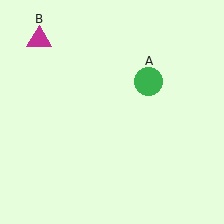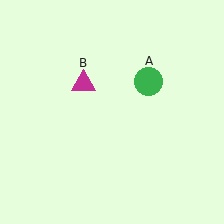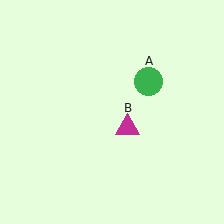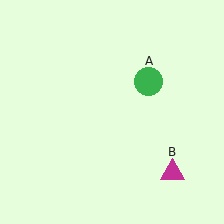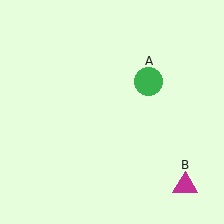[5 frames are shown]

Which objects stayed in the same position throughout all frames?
Green circle (object A) remained stationary.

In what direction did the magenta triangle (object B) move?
The magenta triangle (object B) moved down and to the right.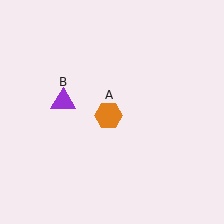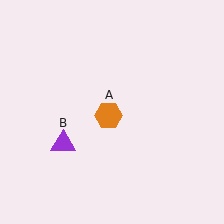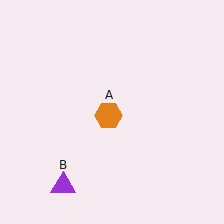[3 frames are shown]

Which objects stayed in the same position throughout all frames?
Orange hexagon (object A) remained stationary.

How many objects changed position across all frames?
1 object changed position: purple triangle (object B).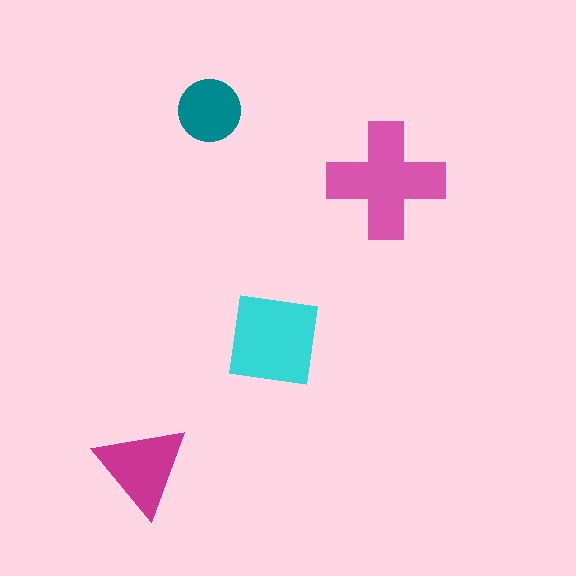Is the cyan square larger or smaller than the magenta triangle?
Larger.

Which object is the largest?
The pink cross.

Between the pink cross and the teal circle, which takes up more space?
The pink cross.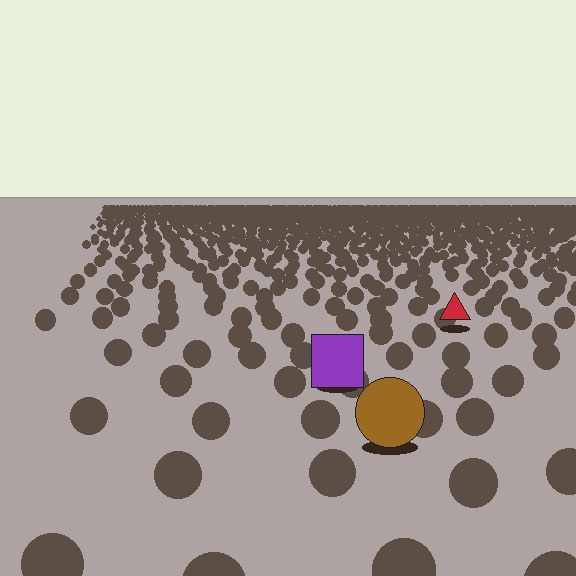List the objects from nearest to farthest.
From nearest to farthest: the brown circle, the purple square, the red triangle.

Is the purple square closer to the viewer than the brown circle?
No. The brown circle is closer — you can tell from the texture gradient: the ground texture is coarser near it.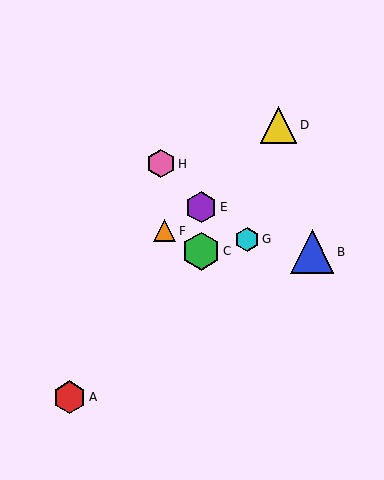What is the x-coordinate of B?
Object B is at x≈312.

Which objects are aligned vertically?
Objects C, E are aligned vertically.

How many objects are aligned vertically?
2 objects (C, E) are aligned vertically.